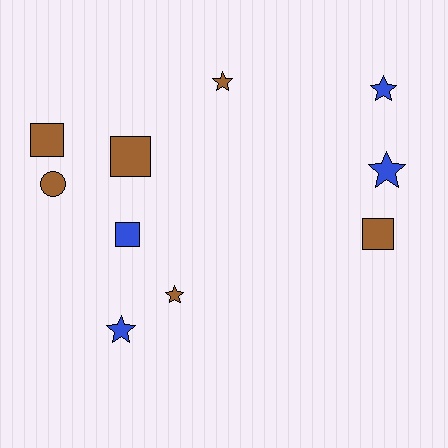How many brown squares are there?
There are 3 brown squares.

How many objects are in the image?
There are 10 objects.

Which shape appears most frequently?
Star, with 5 objects.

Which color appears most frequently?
Brown, with 6 objects.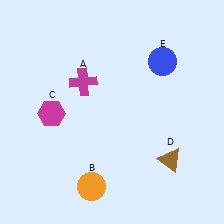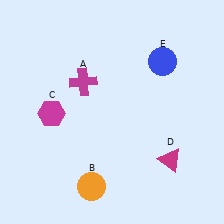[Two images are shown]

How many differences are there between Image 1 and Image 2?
There is 1 difference between the two images.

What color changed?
The triangle (D) changed from brown in Image 1 to magenta in Image 2.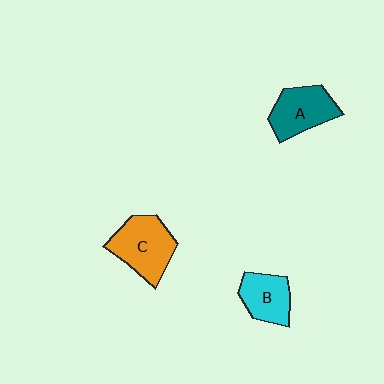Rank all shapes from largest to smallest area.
From largest to smallest: C (orange), A (teal), B (cyan).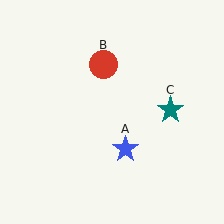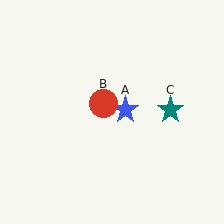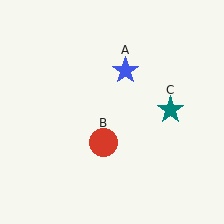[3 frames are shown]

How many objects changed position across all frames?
2 objects changed position: blue star (object A), red circle (object B).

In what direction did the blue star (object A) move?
The blue star (object A) moved up.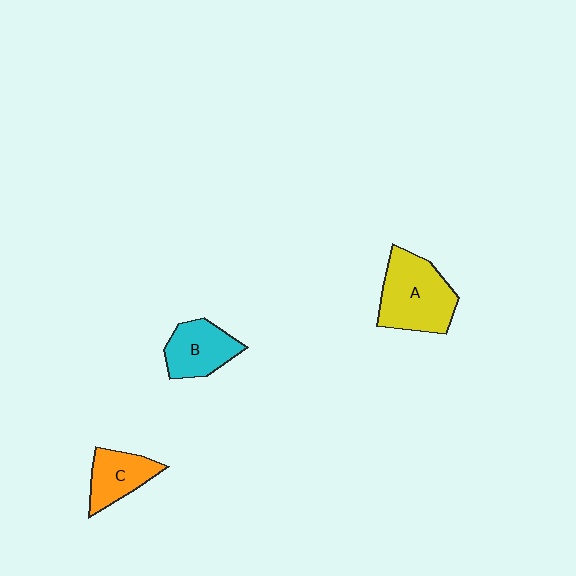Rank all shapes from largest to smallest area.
From largest to smallest: A (yellow), B (cyan), C (orange).